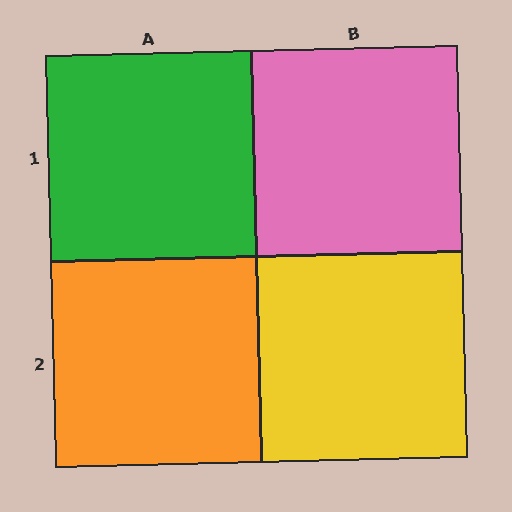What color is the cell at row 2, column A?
Orange.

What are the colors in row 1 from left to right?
Green, pink.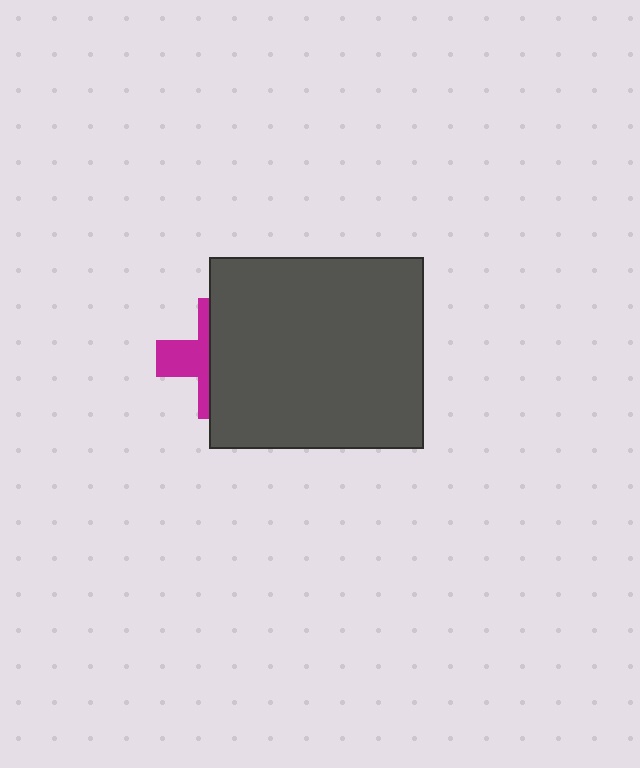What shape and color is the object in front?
The object in front is a dark gray rectangle.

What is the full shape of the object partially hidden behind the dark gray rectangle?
The partially hidden object is a magenta cross.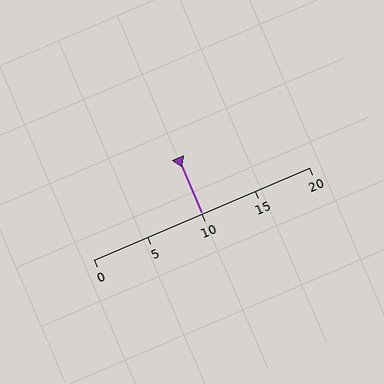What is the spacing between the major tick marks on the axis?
The major ticks are spaced 5 apart.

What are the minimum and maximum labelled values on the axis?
The axis runs from 0 to 20.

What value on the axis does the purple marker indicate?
The marker indicates approximately 10.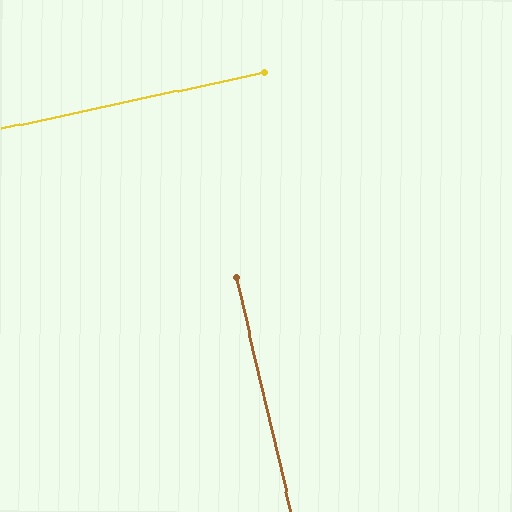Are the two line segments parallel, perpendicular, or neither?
Perpendicular — they meet at approximately 89°.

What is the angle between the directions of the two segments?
Approximately 89 degrees.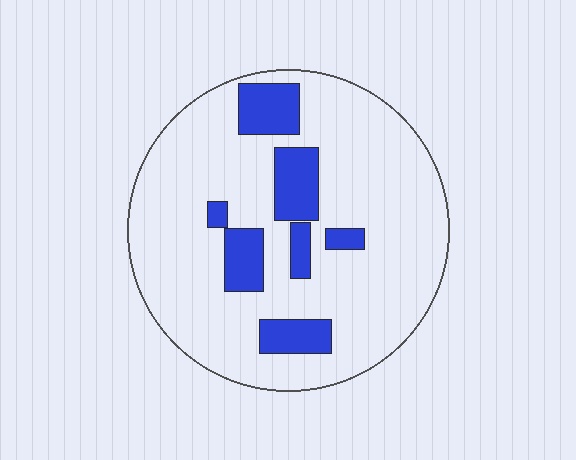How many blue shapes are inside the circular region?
7.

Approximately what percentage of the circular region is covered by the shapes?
Approximately 15%.